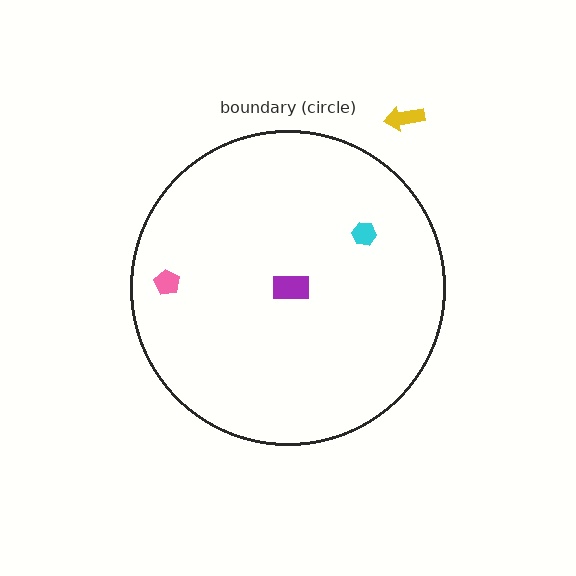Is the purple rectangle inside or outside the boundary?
Inside.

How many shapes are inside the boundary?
3 inside, 1 outside.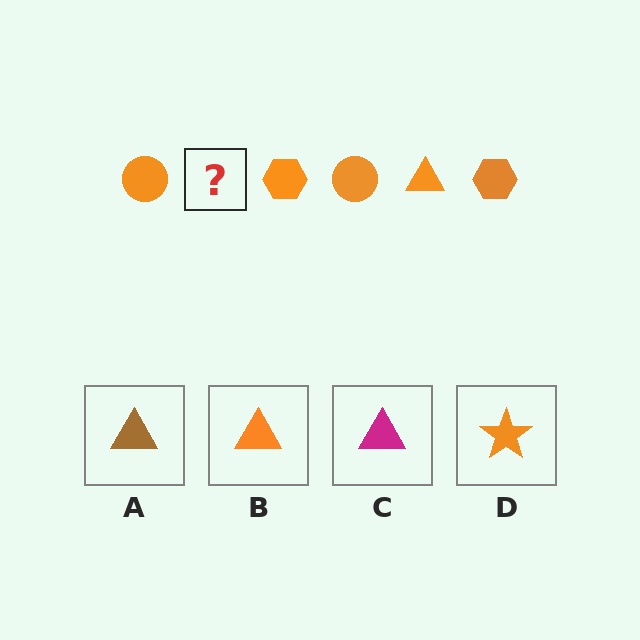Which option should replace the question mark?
Option B.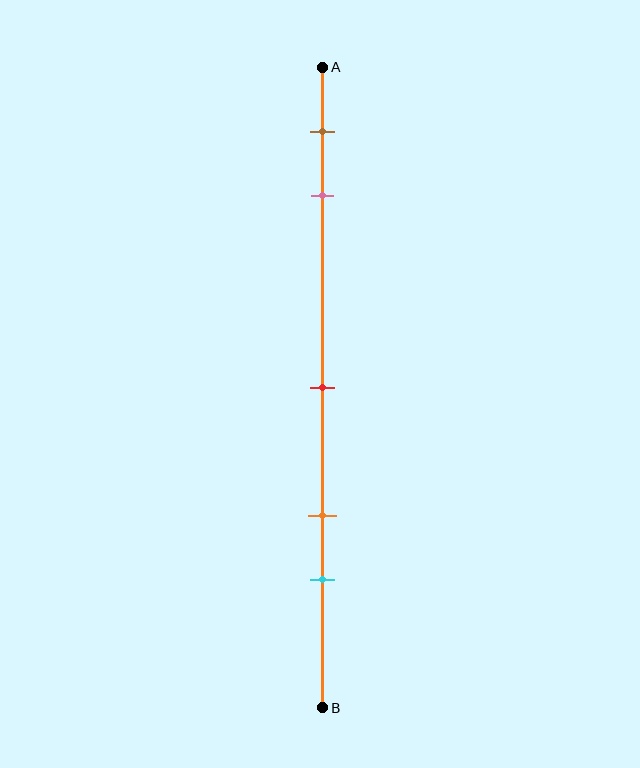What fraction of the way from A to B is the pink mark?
The pink mark is approximately 20% (0.2) of the way from A to B.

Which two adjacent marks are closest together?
The brown and pink marks are the closest adjacent pair.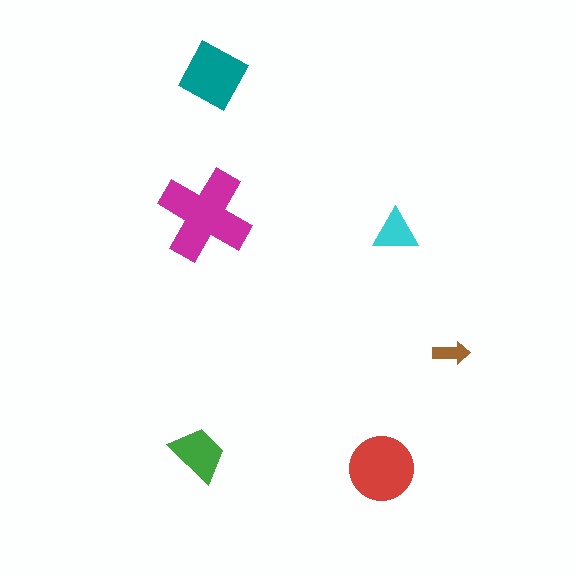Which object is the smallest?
The brown arrow.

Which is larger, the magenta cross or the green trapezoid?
The magenta cross.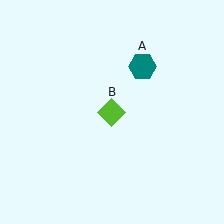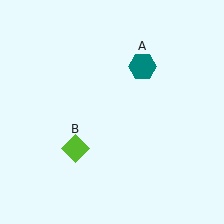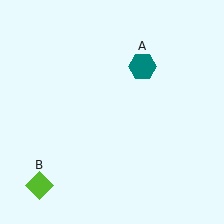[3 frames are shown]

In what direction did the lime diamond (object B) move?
The lime diamond (object B) moved down and to the left.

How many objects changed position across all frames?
1 object changed position: lime diamond (object B).